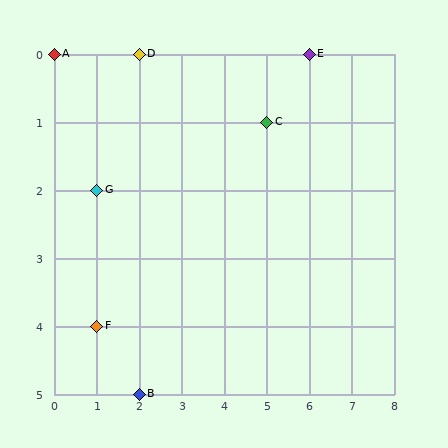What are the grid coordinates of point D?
Point D is at grid coordinates (2, 0).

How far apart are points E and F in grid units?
Points E and F are 5 columns and 4 rows apart (about 6.4 grid units diagonally).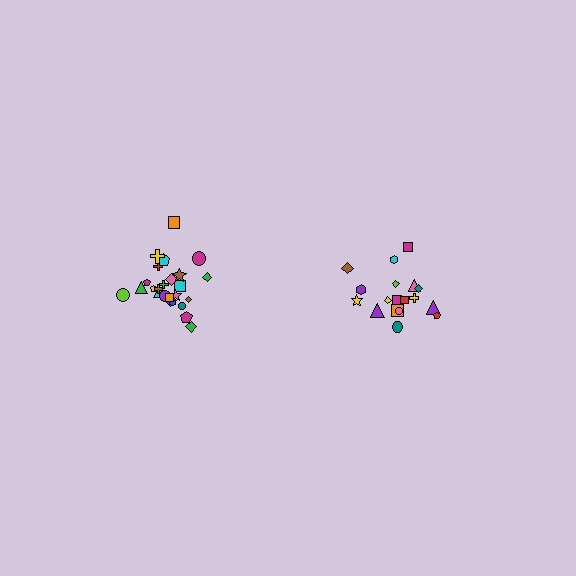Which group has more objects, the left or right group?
The left group.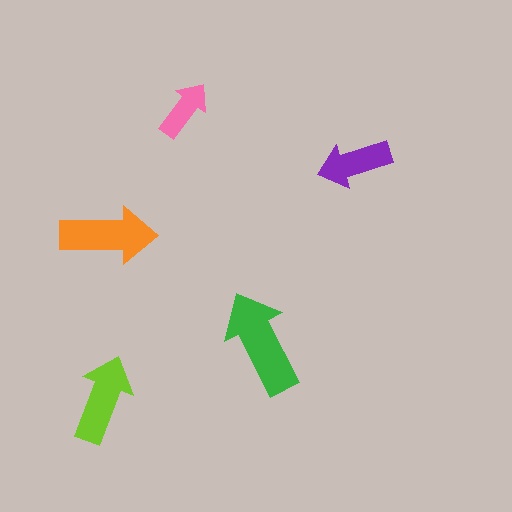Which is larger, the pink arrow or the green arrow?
The green one.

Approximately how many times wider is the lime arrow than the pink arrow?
About 1.5 times wider.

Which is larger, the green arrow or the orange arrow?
The green one.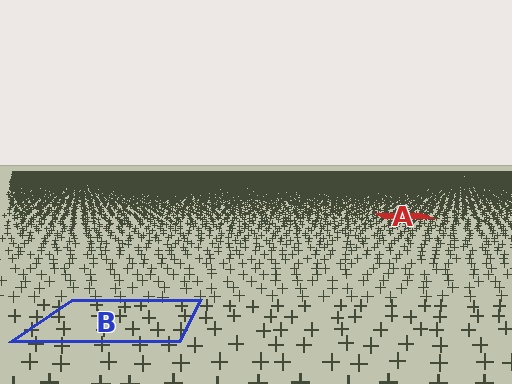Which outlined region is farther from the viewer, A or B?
Region A is farther from the viewer — the texture elements inside it appear smaller and more densely packed.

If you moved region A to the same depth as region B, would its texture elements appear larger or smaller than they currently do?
They would appear larger. At a closer depth, the same texture elements are projected at a bigger on-screen size.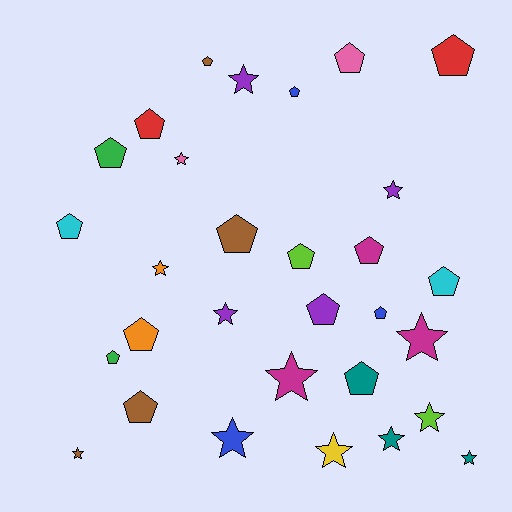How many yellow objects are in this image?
There is 1 yellow object.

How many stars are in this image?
There are 13 stars.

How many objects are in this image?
There are 30 objects.